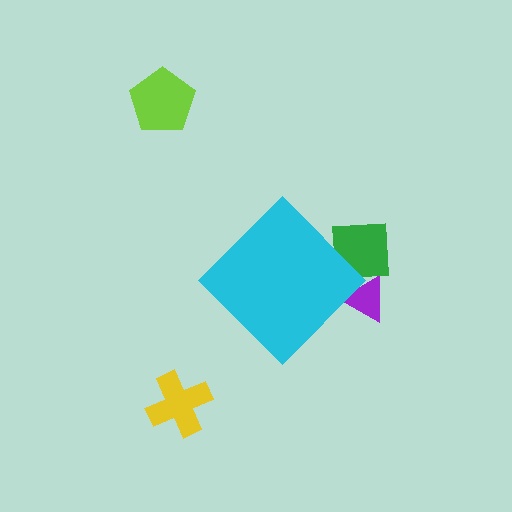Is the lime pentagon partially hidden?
No, the lime pentagon is fully visible.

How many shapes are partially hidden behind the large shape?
2 shapes are partially hidden.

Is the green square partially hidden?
Yes, the green square is partially hidden behind the cyan diamond.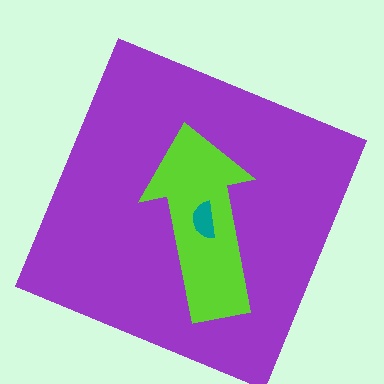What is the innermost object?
The teal semicircle.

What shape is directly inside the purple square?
The lime arrow.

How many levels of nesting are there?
3.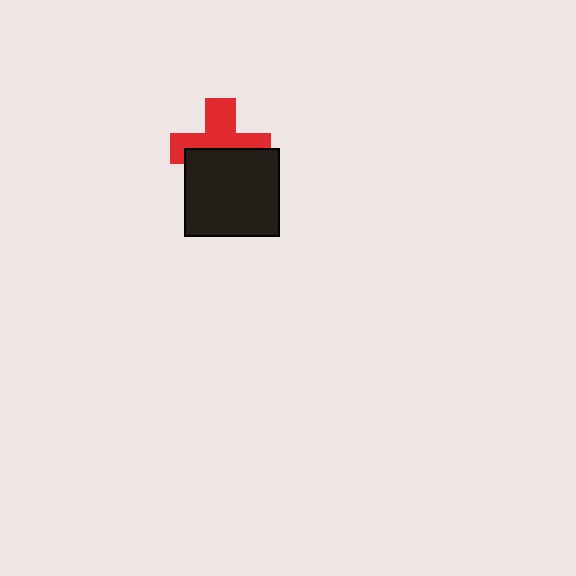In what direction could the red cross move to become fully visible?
The red cross could move up. That would shift it out from behind the black rectangle entirely.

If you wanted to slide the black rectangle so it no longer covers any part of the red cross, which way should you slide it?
Slide it down — that is the most direct way to separate the two shapes.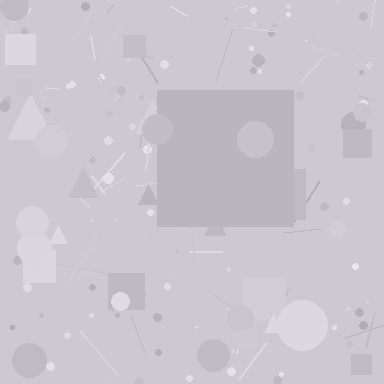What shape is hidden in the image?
A square is hidden in the image.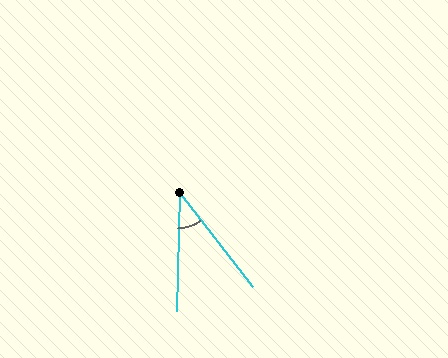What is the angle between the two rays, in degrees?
Approximately 39 degrees.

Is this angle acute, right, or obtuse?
It is acute.